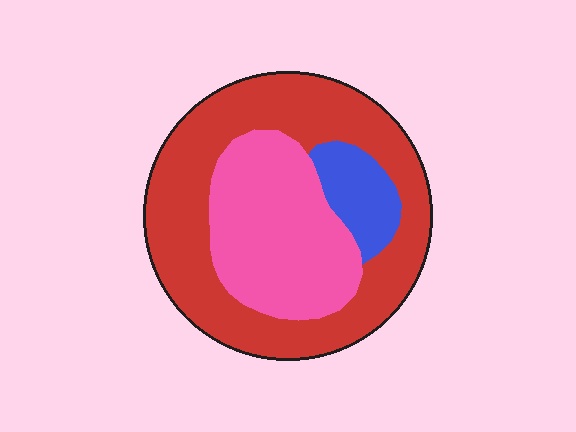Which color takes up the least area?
Blue, at roughly 10%.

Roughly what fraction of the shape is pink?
Pink takes up about one third (1/3) of the shape.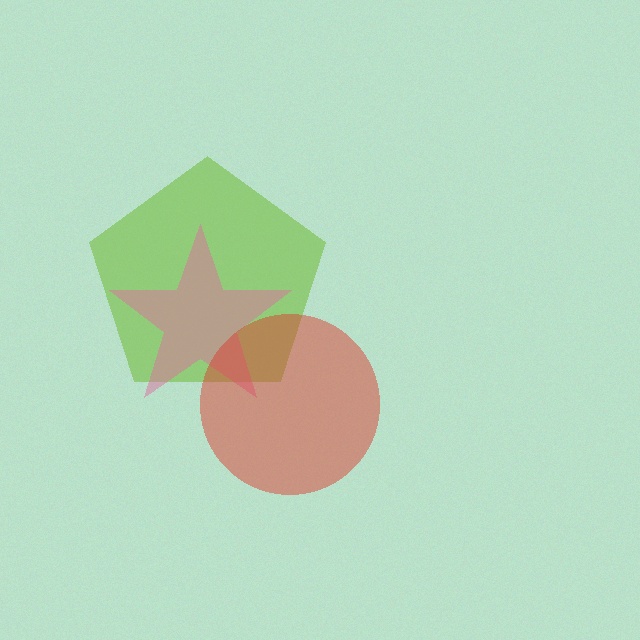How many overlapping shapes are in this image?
There are 3 overlapping shapes in the image.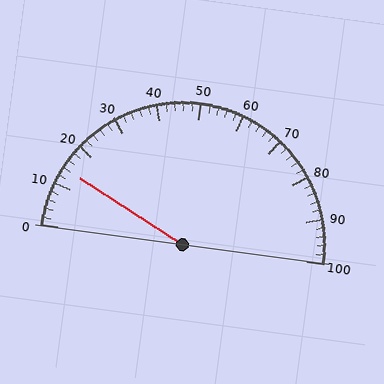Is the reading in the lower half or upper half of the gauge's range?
The reading is in the lower half of the range (0 to 100).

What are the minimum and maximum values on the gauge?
The gauge ranges from 0 to 100.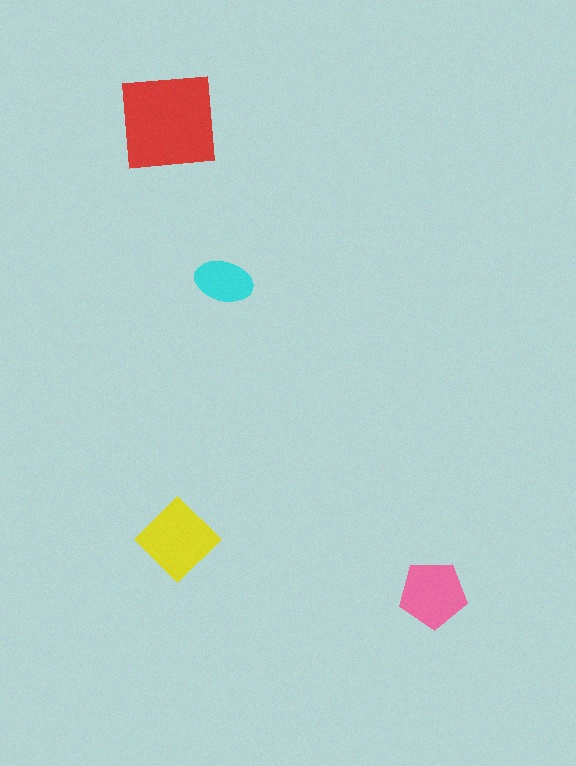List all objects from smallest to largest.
The cyan ellipse, the pink pentagon, the yellow diamond, the red square.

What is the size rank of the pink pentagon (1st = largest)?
3rd.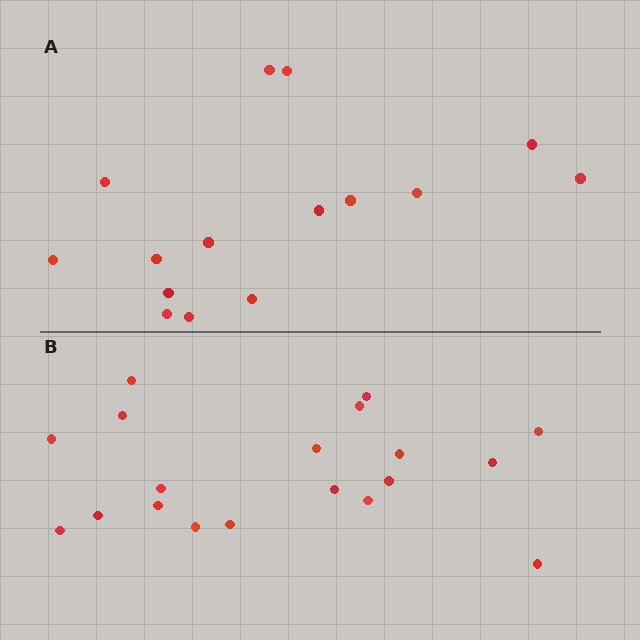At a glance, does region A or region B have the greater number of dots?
Region B (the bottom region) has more dots.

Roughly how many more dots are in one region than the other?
Region B has about 4 more dots than region A.